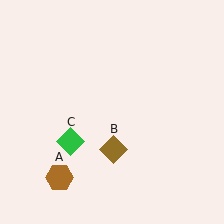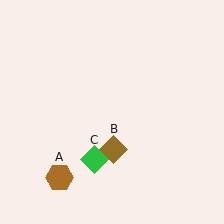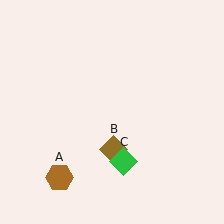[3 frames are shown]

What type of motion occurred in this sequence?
The green diamond (object C) rotated counterclockwise around the center of the scene.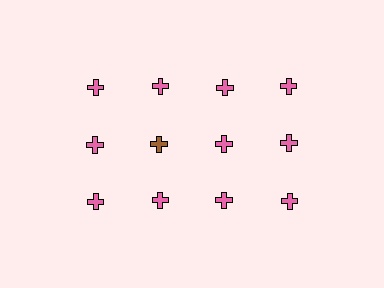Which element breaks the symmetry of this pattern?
The brown cross in the second row, second from left column breaks the symmetry. All other shapes are pink crosses.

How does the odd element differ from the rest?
It has a different color: brown instead of pink.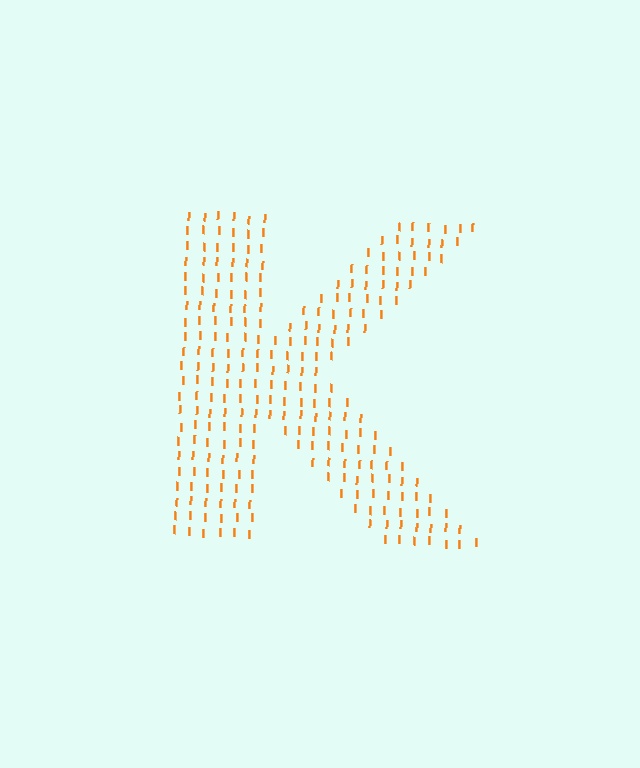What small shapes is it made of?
It is made of small letter I's.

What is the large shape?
The large shape is the letter K.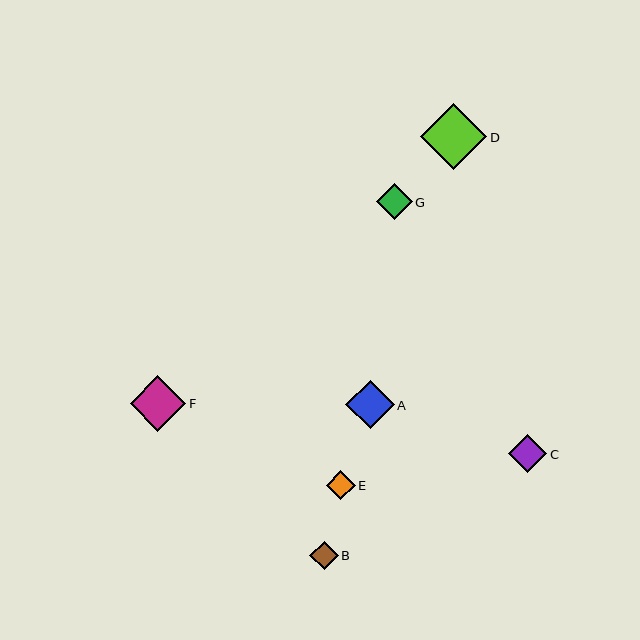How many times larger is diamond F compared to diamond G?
Diamond F is approximately 1.6 times the size of diamond G.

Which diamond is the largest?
Diamond D is the largest with a size of approximately 67 pixels.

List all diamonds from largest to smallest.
From largest to smallest: D, F, A, C, G, E, B.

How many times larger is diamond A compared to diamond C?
Diamond A is approximately 1.3 times the size of diamond C.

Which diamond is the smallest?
Diamond B is the smallest with a size of approximately 28 pixels.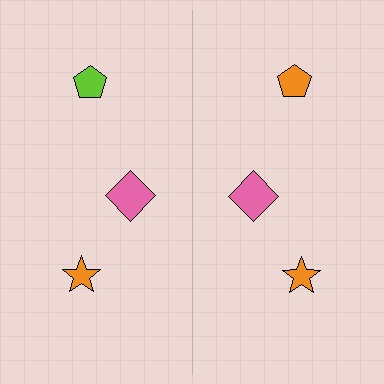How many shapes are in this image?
There are 6 shapes in this image.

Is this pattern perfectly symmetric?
No, the pattern is not perfectly symmetric. The orange pentagon on the right side breaks the symmetry — its mirror counterpart is lime.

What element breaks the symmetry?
The orange pentagon on the right side breaks the symmetry — its mirror counterpart is lime.